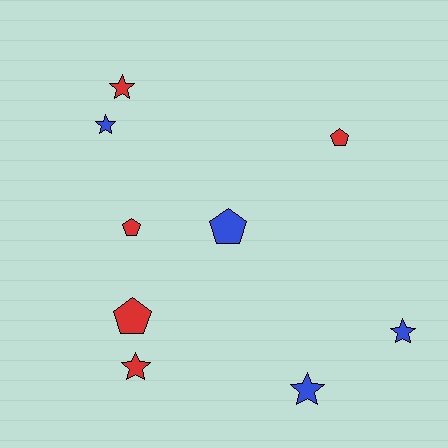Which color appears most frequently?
Red, with 5 objects.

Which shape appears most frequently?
Star, with 5 objects.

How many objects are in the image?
There are 9 objects.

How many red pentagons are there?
There are 3 red pentagons.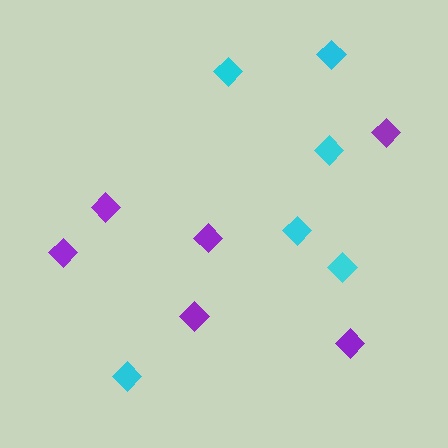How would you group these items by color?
There are 2 groups: one group of cyan diamonds (6) and one group of purple diamonds (6).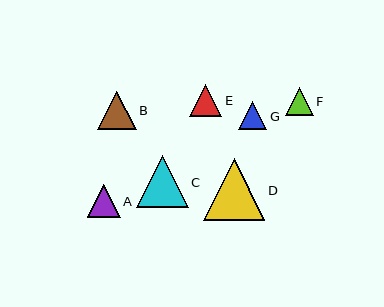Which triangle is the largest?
Triangle D is the largest with a size of approximately 62 pixels.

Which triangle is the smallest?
Triangle G is the smallest with a size of approximately 28 pixels.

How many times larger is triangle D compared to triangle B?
Triangle D is approximately 1.6 times the size of triangle B.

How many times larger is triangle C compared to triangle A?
Triangle C is approximately 1.6 times the size of triangle A.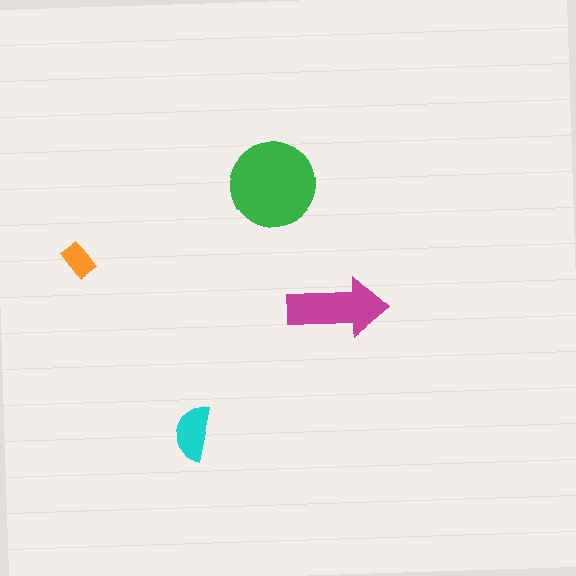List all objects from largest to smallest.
The green circle, the magenta arrow, the cyan semicircle, the orange rectangle.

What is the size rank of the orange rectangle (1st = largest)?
4th.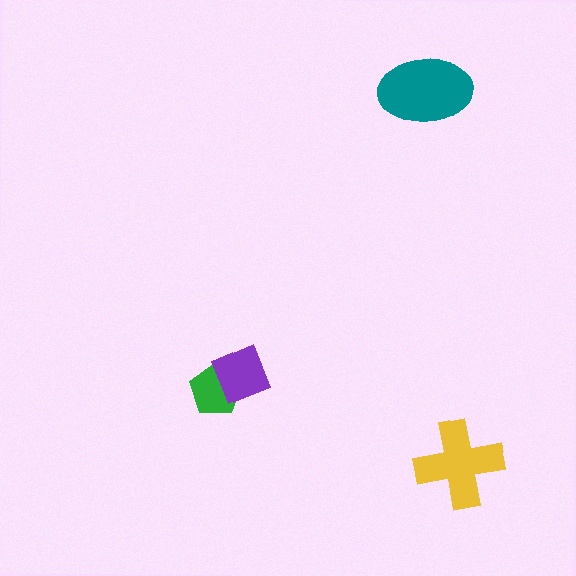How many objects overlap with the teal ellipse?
0 objects overlap with the teal ellipse.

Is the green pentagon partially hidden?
Yes, it is partially covered by another shape.